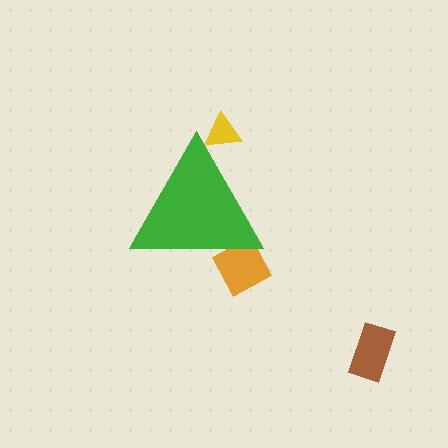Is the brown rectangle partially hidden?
No, the brown rectangle is fully visible.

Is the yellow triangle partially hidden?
Yes, the yellow triangle is partially hidden behind the green triangle.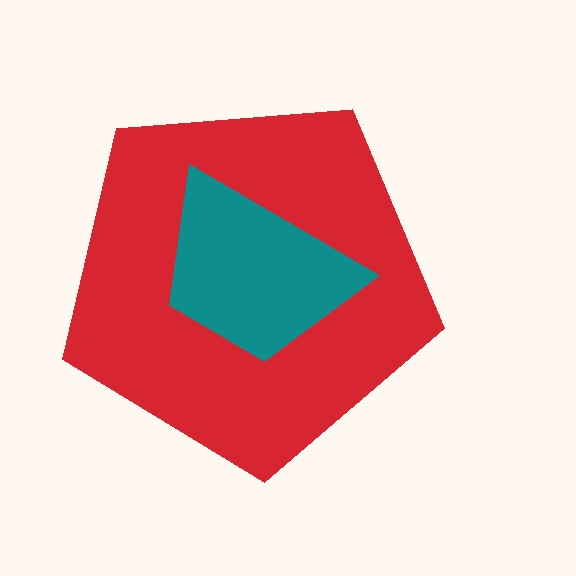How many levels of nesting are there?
2.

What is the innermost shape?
The teal trapezoid.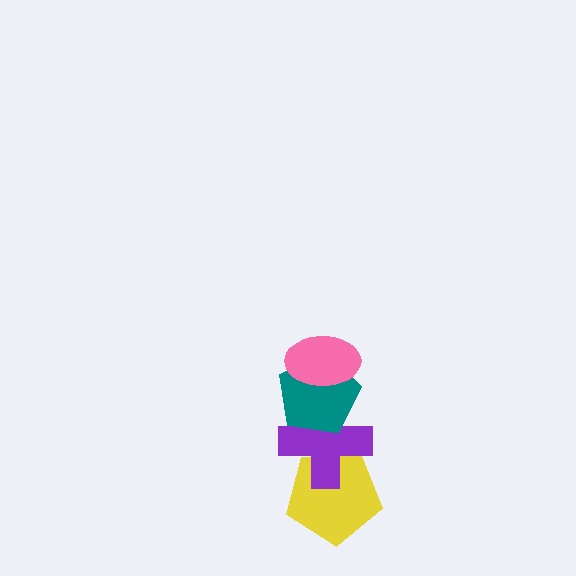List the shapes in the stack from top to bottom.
From top to bottom: the pink ellipse, the teal pentagon, the purple cross, the yellow pentagon.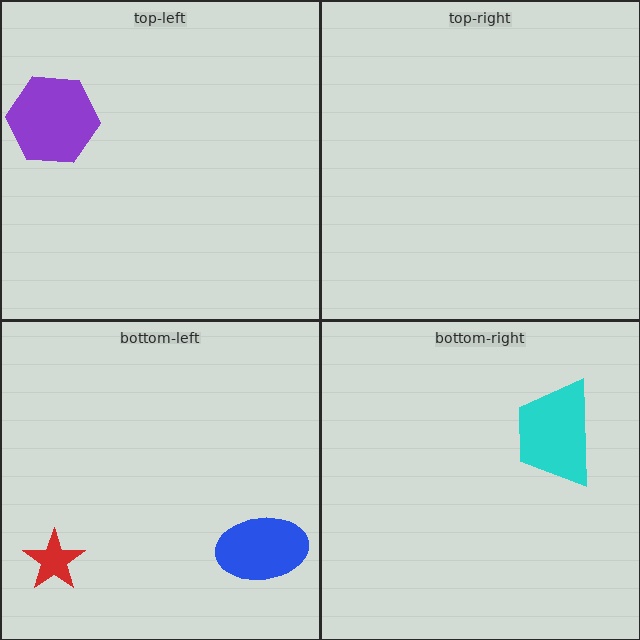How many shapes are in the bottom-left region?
2.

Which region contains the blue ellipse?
The bottom-left region.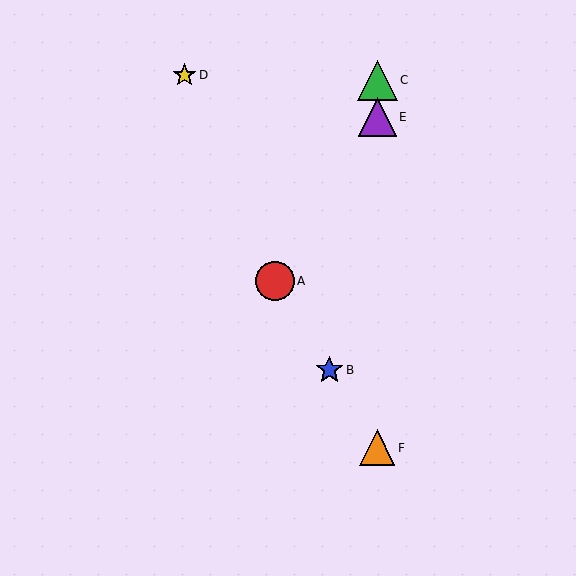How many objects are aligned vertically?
3 objects (C, E, F) are aligned vertically.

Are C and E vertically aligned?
Yes, both are at x≈377.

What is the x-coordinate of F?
Object F is at x≈377.